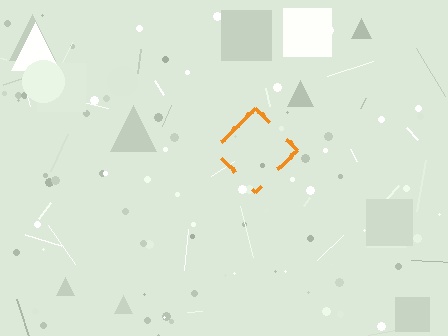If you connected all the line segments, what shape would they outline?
They would outline a diamond.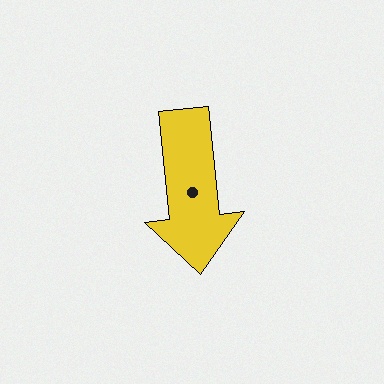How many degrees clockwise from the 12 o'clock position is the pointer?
Approximately 174 degrees.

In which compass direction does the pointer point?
South.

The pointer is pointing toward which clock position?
Roughly 6 o'clock.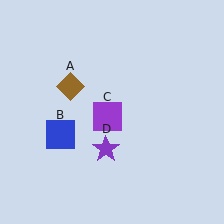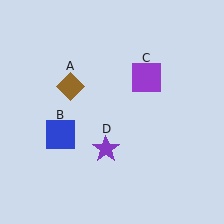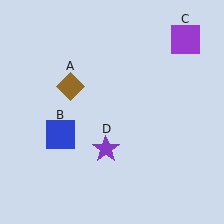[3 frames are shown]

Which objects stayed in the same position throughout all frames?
Brown diamond (object A) and blue square (object B) and purple star (object D) remained stationary.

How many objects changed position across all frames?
1 object changed position: purple square (object C).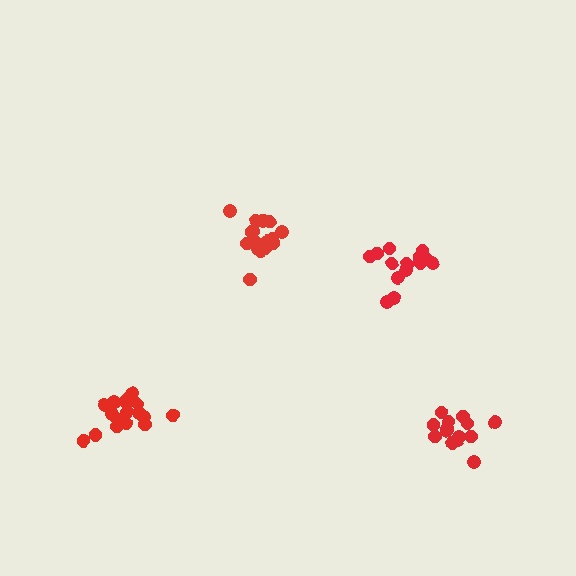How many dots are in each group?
Group 1: 14 dots, Group 2: 18 dots, Group 3: 17 dots, Group 4: 14 dots (63 total).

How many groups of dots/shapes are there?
There are 4 groups.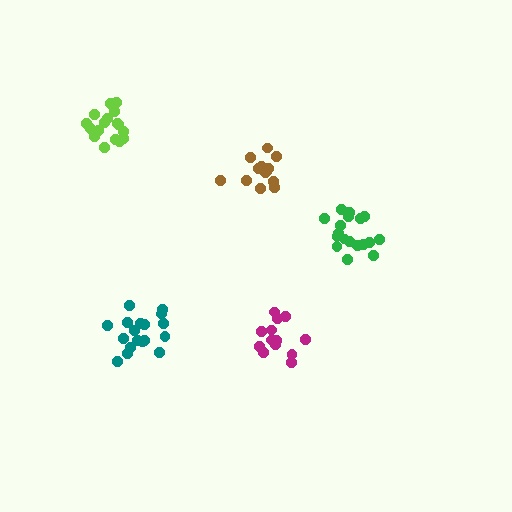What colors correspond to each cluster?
The clusters are colored: teal, green, brown, magenta, lime.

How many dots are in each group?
Group 1: 18 dots, Group 2: 18 dots, Group 3: 13 dots, Group 4: 14 dots, Group 5: 17 dots (80 total).